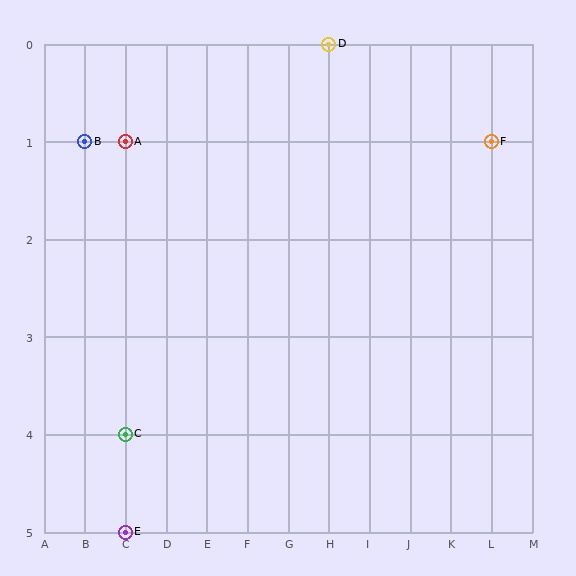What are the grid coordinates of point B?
Point B is at grid coordinates (B, 1).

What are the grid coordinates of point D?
Point D is at grid coordinates (H, 0).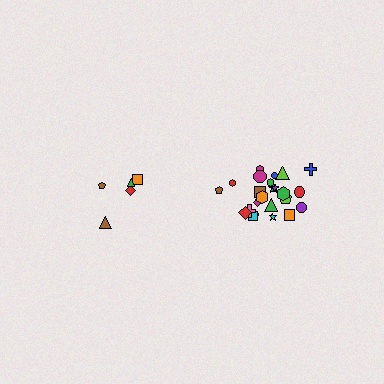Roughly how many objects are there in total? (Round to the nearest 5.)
Roughly 30 objects in total.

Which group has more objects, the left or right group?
The right group.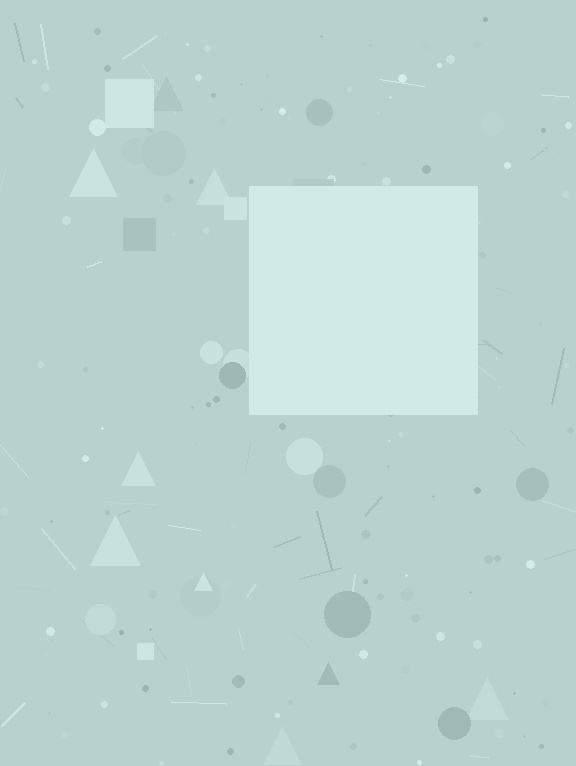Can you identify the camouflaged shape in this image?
The camouflaged shape is a square.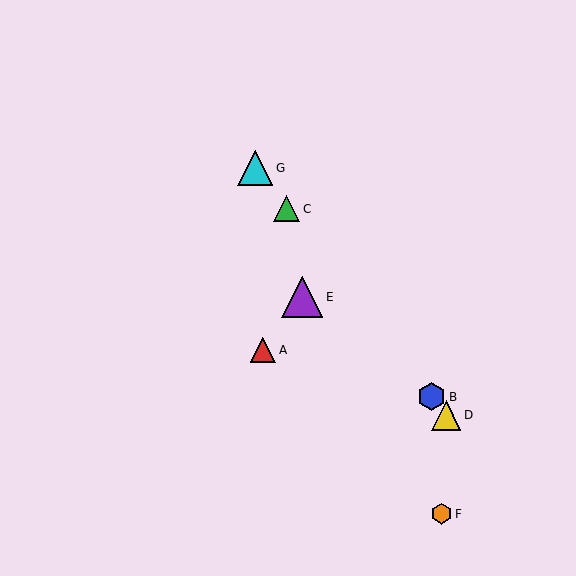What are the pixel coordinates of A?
Object A is at (263, 350).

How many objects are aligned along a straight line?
4 objects (B, C, D, G) are aligned along a straight line.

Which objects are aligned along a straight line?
Objects B, C, D, G are aligned along a straight line.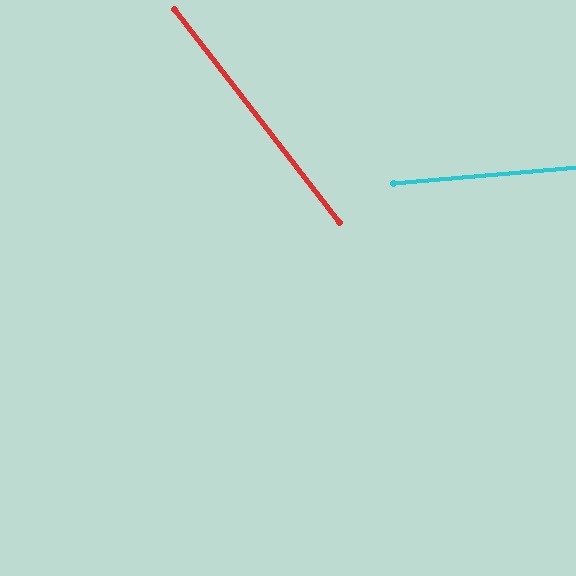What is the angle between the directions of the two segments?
Approximately 57 degrees.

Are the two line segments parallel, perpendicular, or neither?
Neither parallel nor perpendicular — they differ by about 57°.